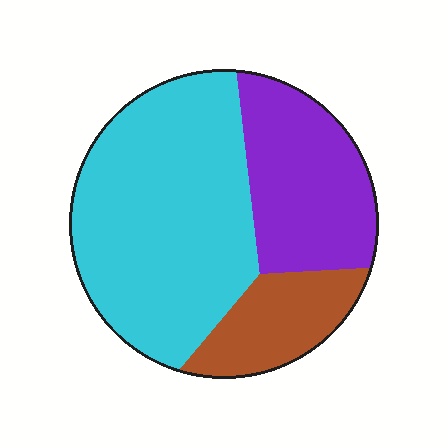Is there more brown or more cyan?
Cyan.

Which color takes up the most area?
Cyan, at roughly 55%.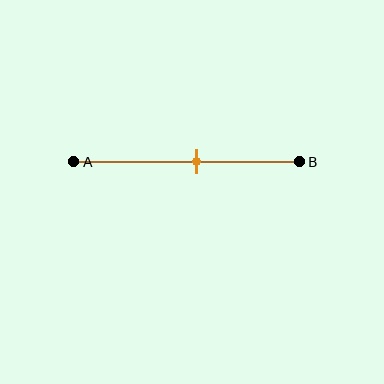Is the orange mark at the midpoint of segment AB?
No, the mark is at about 55% from A, not at the 50% midpoint.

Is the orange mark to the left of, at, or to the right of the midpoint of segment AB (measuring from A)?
The orange mark is to the right of the midpoint of segment AB.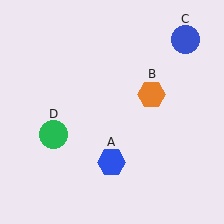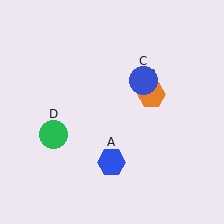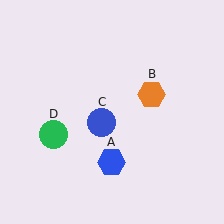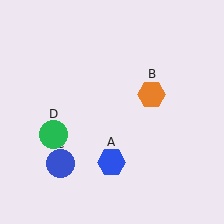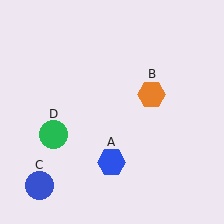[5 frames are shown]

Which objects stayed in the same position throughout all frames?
Blue hexagon (object A) and orange hexagon (object B) and green circle (object D) remained stationary.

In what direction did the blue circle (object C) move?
The blue circle (object C) moved down and to the left.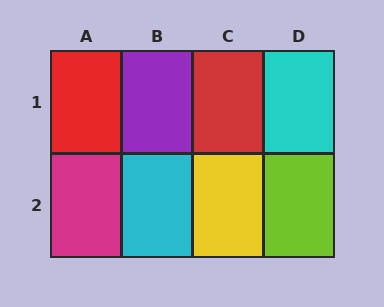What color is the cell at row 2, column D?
Lime.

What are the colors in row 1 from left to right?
Red, purple, red, cyan.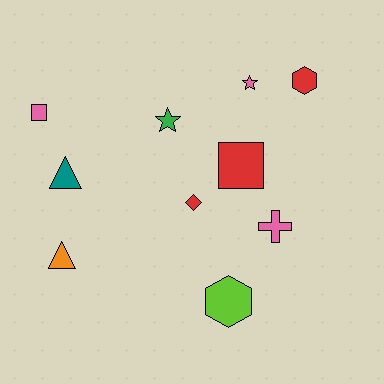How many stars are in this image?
There are 2 stars.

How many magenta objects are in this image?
There are no magenta objects.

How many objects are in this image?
There are 10 objects.